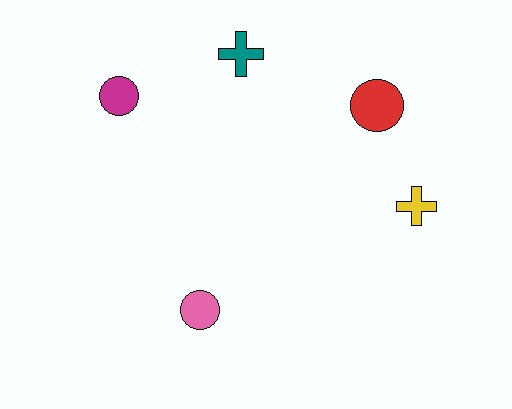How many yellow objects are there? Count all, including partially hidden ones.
There is 1 yellow object.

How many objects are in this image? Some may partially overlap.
There are 5 objects.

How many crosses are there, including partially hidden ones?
There are 2 crosses.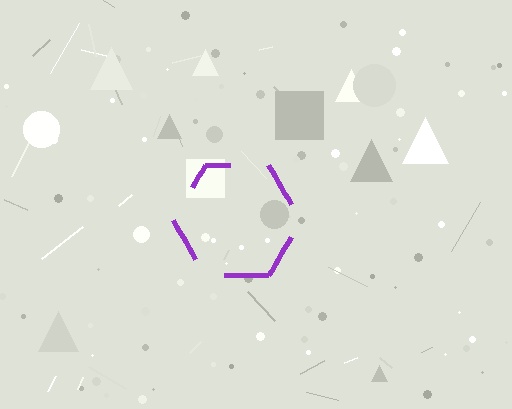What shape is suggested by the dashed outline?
The dashed outline suggests a hexagon.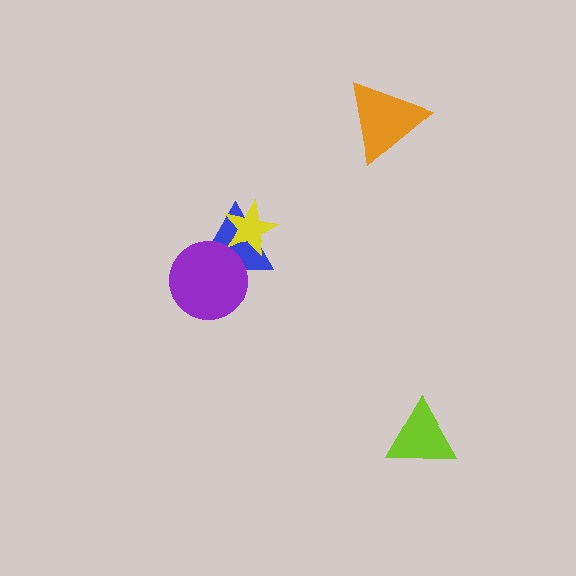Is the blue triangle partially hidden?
Yes, it is partially covered by another shape.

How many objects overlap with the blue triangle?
2 objects overlap with the blue triangle.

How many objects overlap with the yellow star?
1 object overlaps with the yellow star.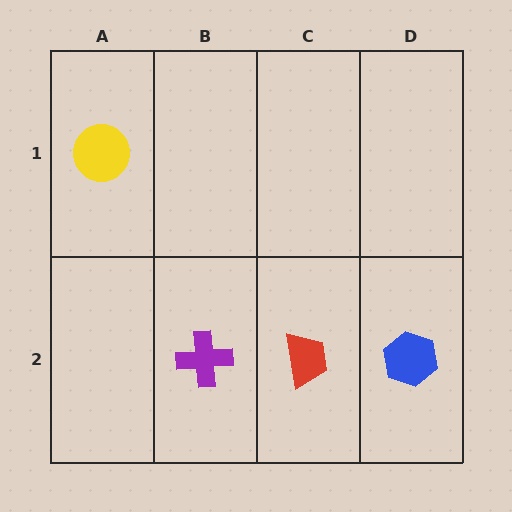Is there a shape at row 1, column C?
No, that cell is empty.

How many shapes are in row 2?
3 shapes.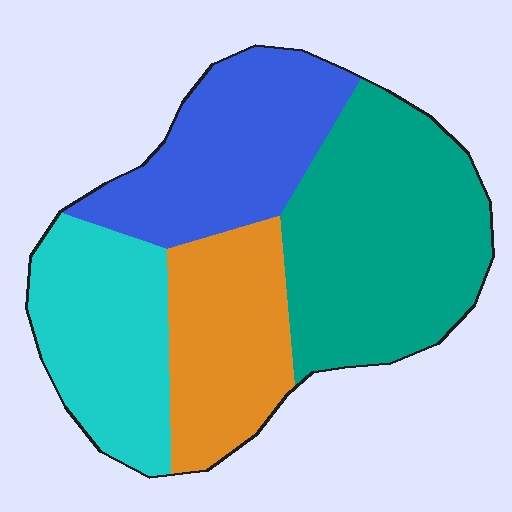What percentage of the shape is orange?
Orange takes up about one fifth (1/5) of the shape.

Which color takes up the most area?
Teal, at roughly 35%.